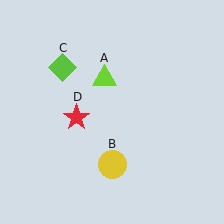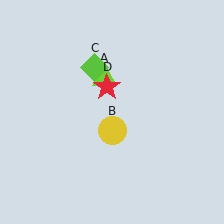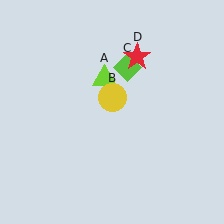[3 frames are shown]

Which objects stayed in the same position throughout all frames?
Lime triangle (object A) remained stationary.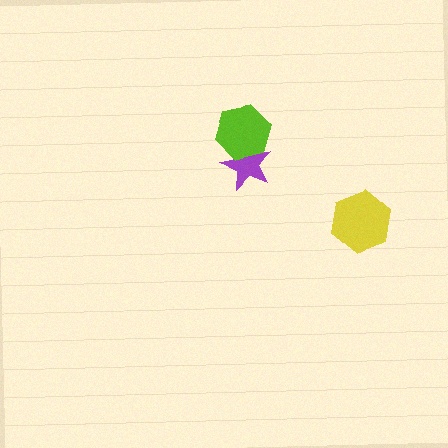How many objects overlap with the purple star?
1 object overlaps with the purple star.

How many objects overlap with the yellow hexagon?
0 objects overlap with the yellow hexagon.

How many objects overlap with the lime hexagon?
1 object overlaps with the lime hexagon.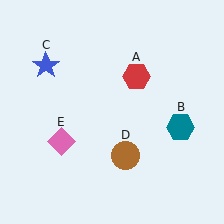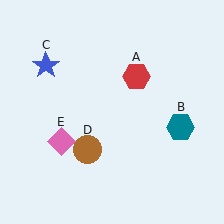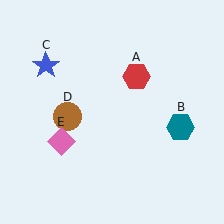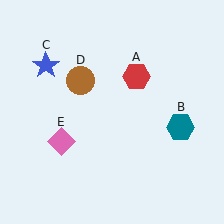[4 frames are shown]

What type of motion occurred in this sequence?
The brown circle (object D) rotated clockwise around the center of the scene.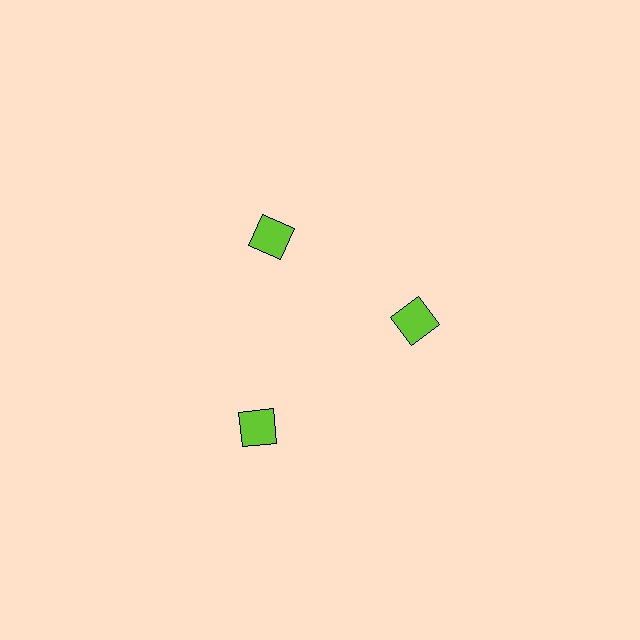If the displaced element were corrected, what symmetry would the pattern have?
It would have 3-fold rotational symmetry — the pattern would map onto itself every 120 degrees.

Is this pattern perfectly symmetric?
No. The 3 lime squares are arranged in a ring, but one element near the 7 o'clock position is pushed outward from the center, breaking the 3-fold rotational symmetry.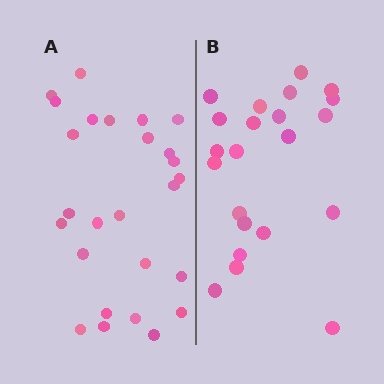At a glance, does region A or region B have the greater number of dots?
Region A (the left region) has more dots.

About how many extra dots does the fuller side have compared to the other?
Region A has about 4 more dots than region B.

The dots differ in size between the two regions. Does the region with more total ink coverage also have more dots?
No. Region B has more total ink coverage because its dots are larger, but region A actually contains more individual dots. Total area can be misleading — the number of items is what matters here.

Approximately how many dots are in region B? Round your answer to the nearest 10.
About 20 dots. (The exact count is 22, which rounds to 20.)